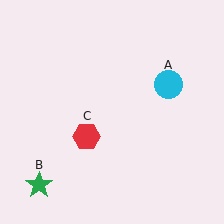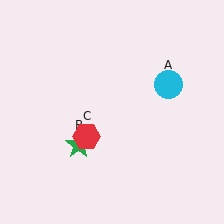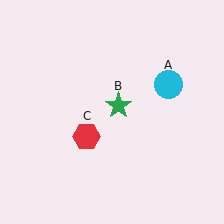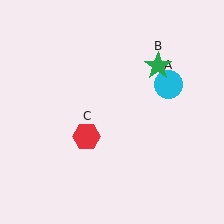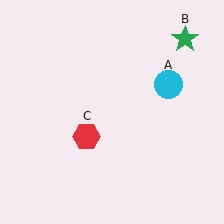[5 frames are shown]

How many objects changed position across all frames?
1 object changed position: green star (object B).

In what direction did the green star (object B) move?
The green star (object B) moved up and to the right.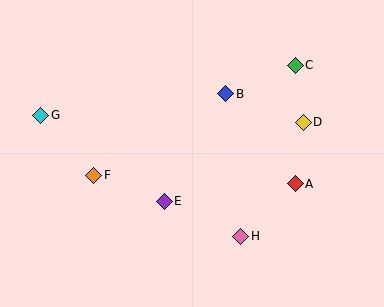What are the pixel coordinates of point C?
Point C is at (295, 65).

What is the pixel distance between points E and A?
The distance between E and A is 132 pixels.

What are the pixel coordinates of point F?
Point F is at (94, 175).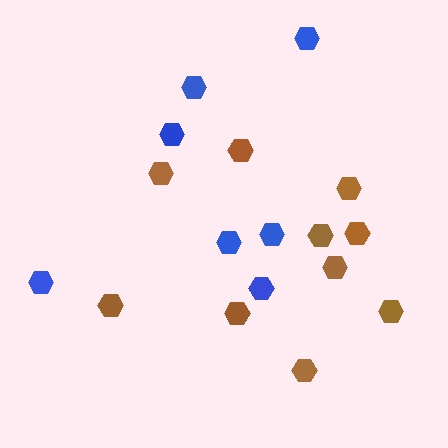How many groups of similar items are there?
There are 2 groups: one group of brown hexagons (10) and one group of blue hexagons (7).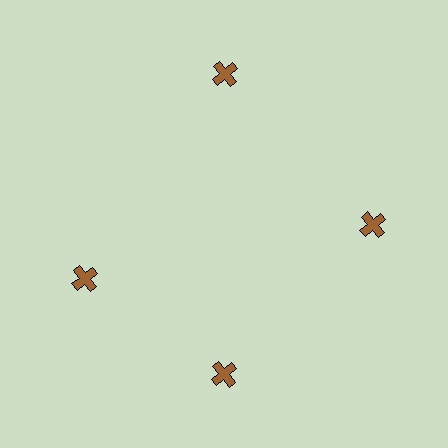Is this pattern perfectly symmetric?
No. The 4 brown crosses are arranged in a ring, but one element near the 9 o'clock position is rotated out of alignment along the ring, breaking the 4-fold rotational symmetry.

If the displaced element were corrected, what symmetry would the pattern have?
It would have 4-fold rotational symmetry — the pattern would map onto itself every 90 degrees.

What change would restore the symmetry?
The symmetry would be restored by rotating it back into even spacing with its neighbors so that all 4 crosses sit at equal angles and equal distance from the center.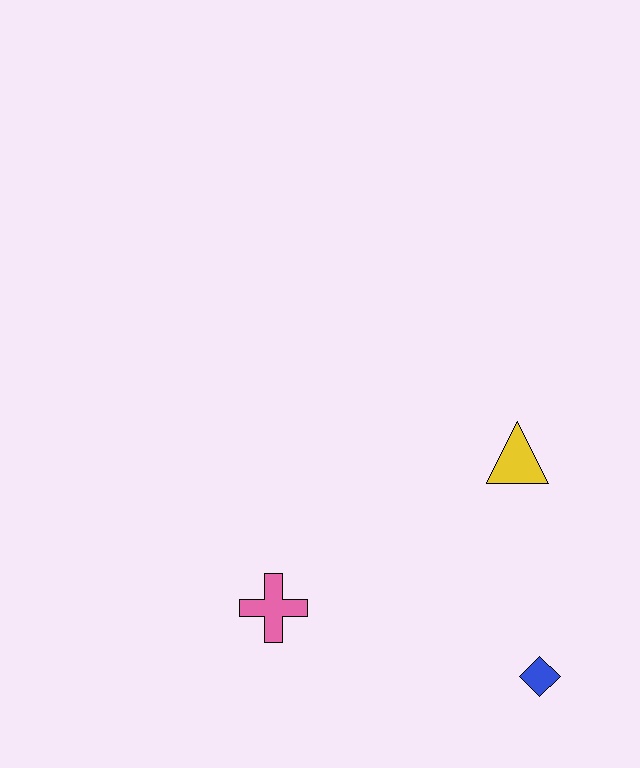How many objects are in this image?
There are 3 objects.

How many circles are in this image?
There are no circles.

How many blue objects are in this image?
There is 1 blue object.